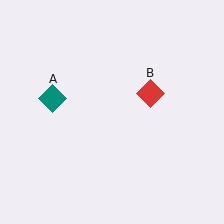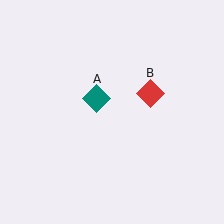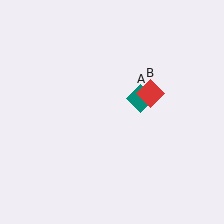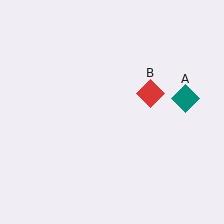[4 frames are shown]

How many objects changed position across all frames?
1 object changed position: teal diamond (object A).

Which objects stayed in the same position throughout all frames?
Red diamond (object B) remained stationary.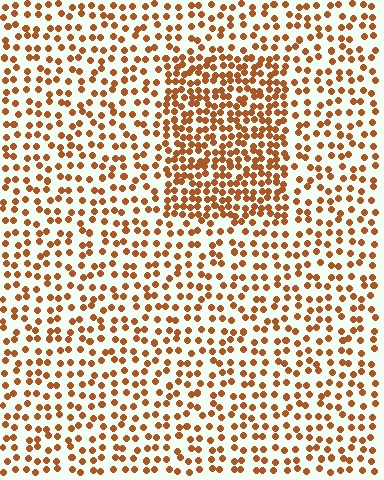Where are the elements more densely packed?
The elements are more densely packed inside the rectangle boundary.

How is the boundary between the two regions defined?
The boundary is defined by a change in element density (approximately 1.9x ratio). All elements are the same color, size, and shape.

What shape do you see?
I see a rectangle.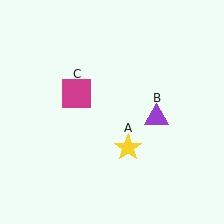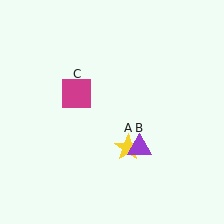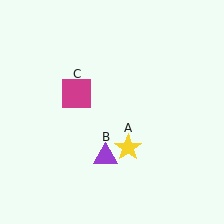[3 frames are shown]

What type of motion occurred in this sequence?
The purple triangle (object B) rotated clockwise around the center of the scene.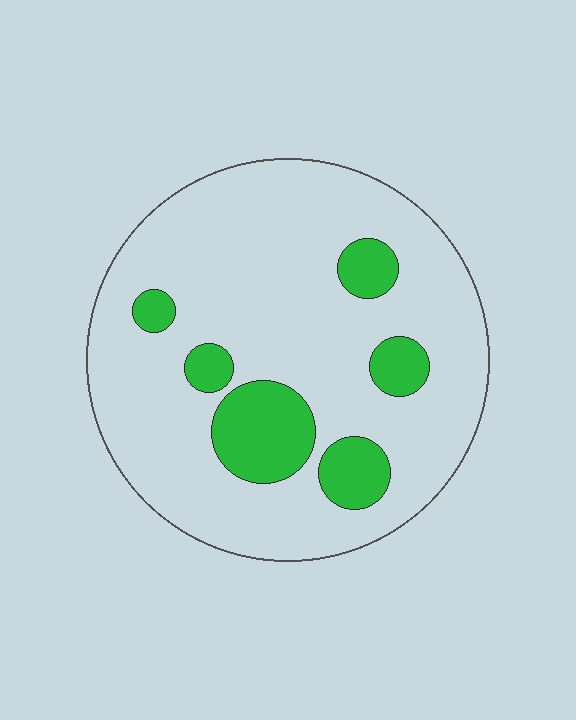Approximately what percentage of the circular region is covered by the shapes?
Approximately 15%.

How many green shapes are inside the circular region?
6.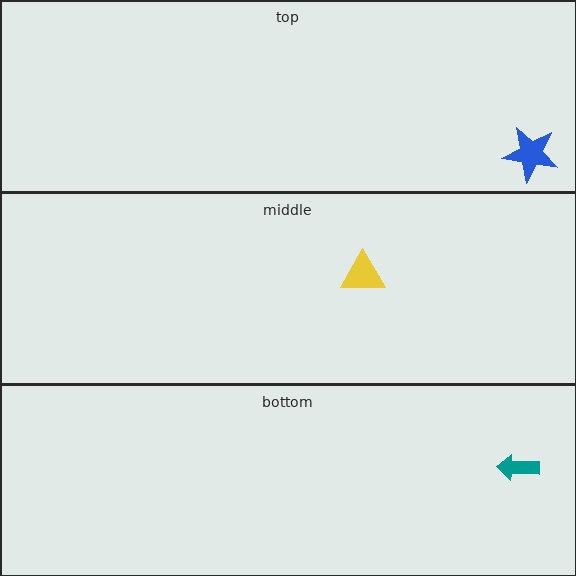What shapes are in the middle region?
The yellow triangle.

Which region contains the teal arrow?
The bottom region.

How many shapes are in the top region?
1.